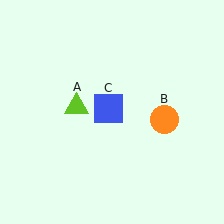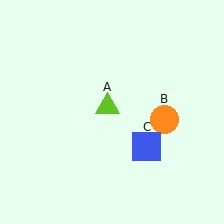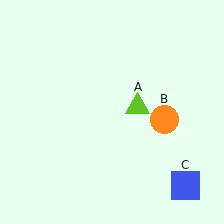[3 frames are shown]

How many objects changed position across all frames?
2 objects changed position: lime triangle (object A), blue square (object C).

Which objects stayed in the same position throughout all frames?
Orange circle (object B) remained stationary.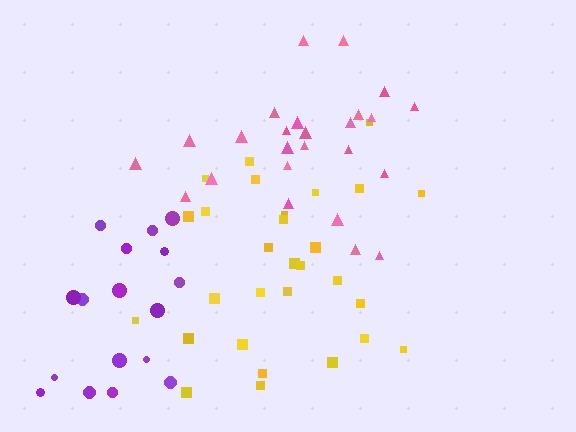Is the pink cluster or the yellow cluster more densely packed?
Pink.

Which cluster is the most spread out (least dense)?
Purple.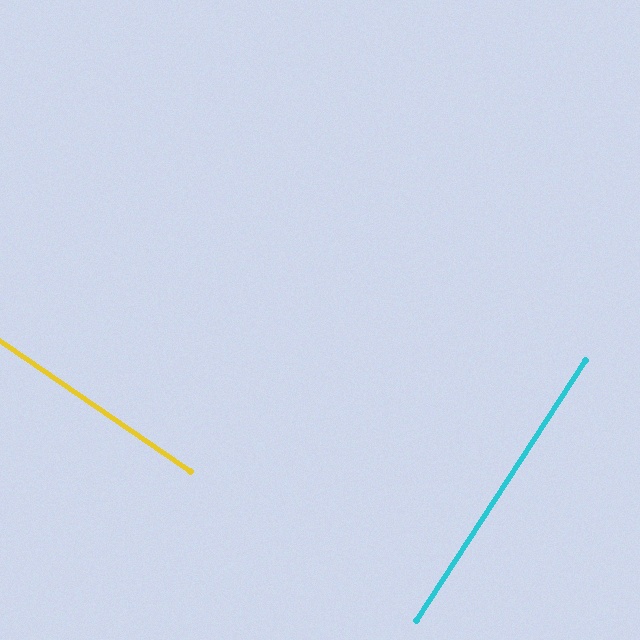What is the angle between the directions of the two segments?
Approximately 89 degrees.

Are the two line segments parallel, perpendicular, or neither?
Perpendicular — they meet at approximately 89°.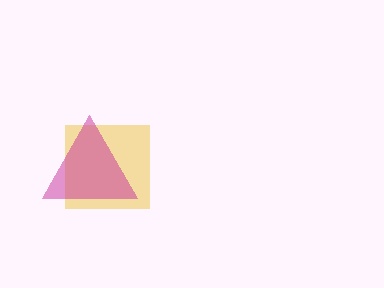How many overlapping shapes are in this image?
There are 2 overlapping shapes in the image.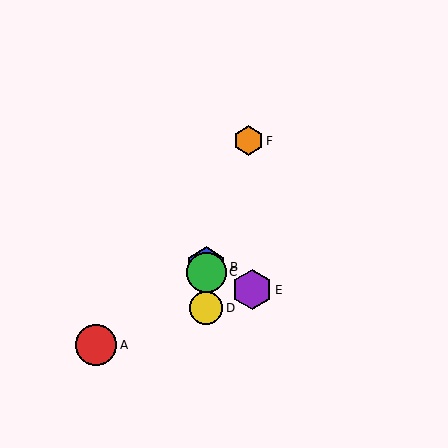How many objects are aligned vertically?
3 objects (B, C, D) are aligned vertically.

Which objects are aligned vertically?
Objects B, C, D are aligned vertically.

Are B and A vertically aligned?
No, B is at x≈206 and A is at x≈96.